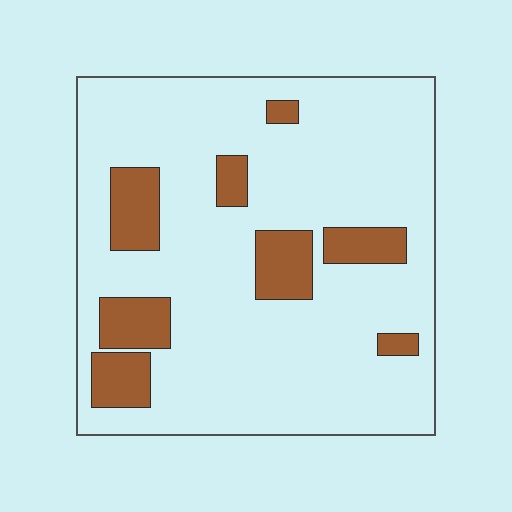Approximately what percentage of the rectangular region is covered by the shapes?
Approximately 15%.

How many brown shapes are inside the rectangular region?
8.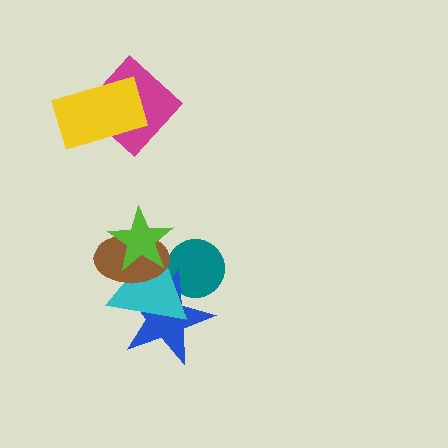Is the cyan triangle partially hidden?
Yes, it is partially covered by another shape.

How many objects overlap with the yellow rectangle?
1 object overlaps with the yellow rectangle.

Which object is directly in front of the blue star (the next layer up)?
The cyan triangle is directly in front of the blue star.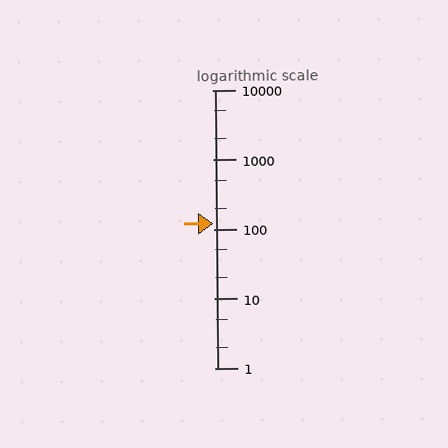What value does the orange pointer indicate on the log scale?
The pointer indicates approximately 120.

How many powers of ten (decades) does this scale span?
The scale spans 4 decades, from 1 to 10000.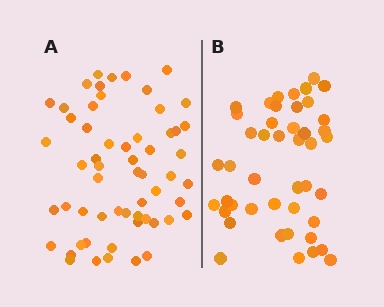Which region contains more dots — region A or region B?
Region A (the left region) has more dots.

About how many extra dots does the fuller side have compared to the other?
Region A has approximately 15 more dots than region B.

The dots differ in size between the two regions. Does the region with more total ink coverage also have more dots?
No. Region B has more total ink coverage because its dots are larger, but region A actually contains more individual dots. Total area can be misleading — the number of items is what matters here.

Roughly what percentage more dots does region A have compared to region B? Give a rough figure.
About 30% more.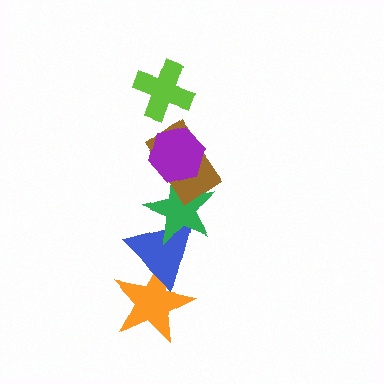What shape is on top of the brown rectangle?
The purple hexagon is on top of the brown rectangle.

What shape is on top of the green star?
The brown rectangle is on top of the green star.